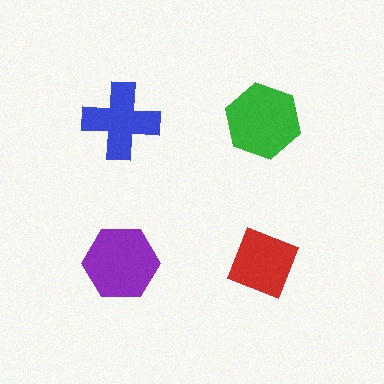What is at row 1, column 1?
A blue cross.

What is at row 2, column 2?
A red diamond.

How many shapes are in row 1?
2 shapes.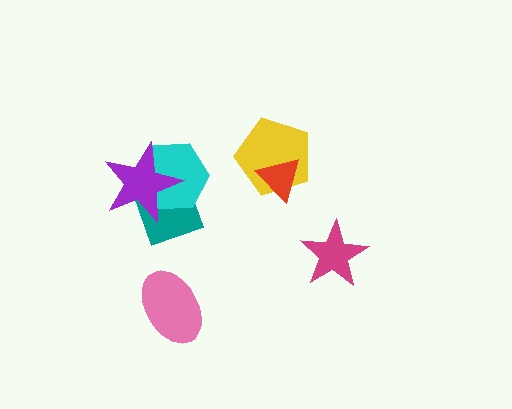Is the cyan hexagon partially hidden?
Yes, it is partially covered by another shape.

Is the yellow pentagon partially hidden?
Yes, it is partially covered by another shape.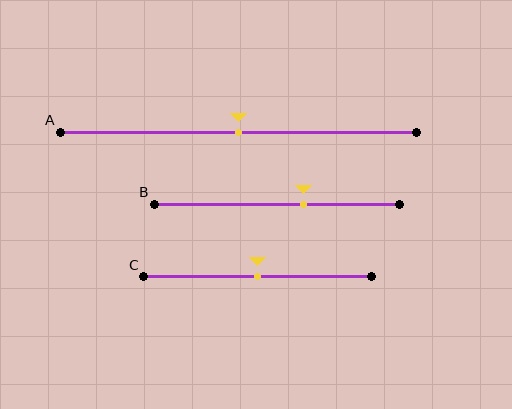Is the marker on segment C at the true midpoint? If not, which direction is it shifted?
Yes, the marker on segment C is at the true midpoint.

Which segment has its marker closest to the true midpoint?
Segment A has its marker closest to the true midpoint.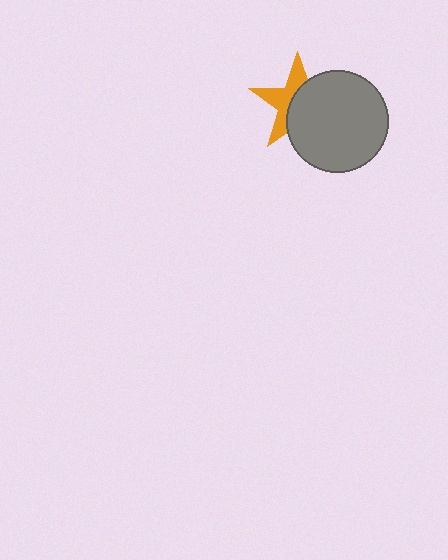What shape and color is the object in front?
The object in front is a gray circle.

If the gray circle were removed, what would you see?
You would see the complete orange star.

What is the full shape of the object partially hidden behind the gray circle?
The partially hidden object is an orange star.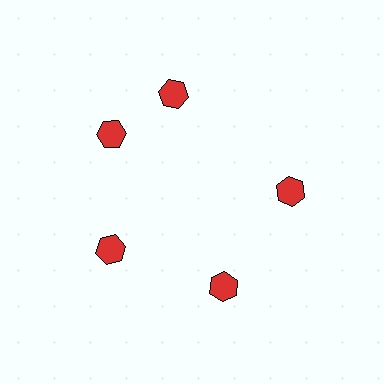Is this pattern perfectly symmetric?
No. The 5 red hexagons are arranged in a ring, but one element near the 1 o'clock position is rotated out of alignment along the ring, breaking the 5-fold rotational symmetry.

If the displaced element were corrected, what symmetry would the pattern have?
It would have 5-fold rotational symmetry — the pattern would map onto itself every 72 degrees.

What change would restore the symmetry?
The symmetry would be restored by rotating it back into even spacing with its neighbors so that all 5 hexagons sit at equal angles and equal distance from the center.